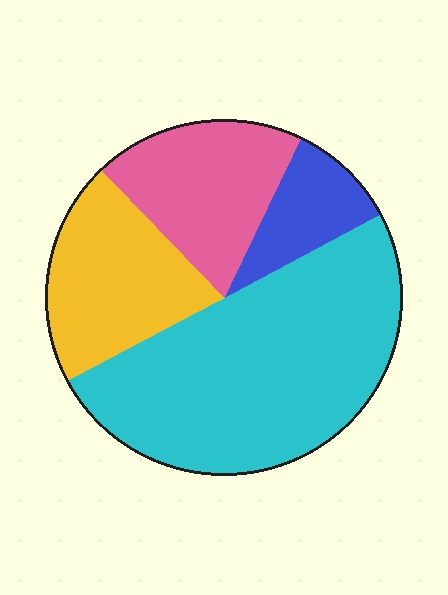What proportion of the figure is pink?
Pink covers around 20% of the figure.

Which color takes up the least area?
Blue, at roughly 10%.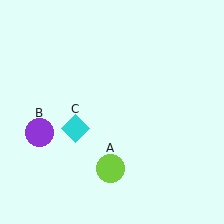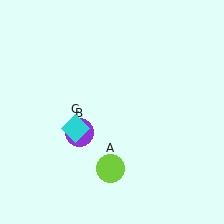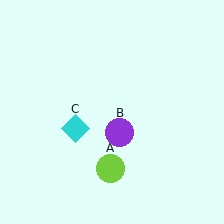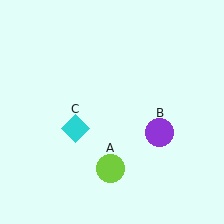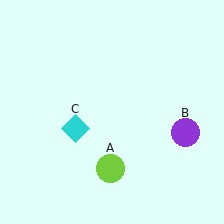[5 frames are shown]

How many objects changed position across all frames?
1 object changed position: purple circle (object B).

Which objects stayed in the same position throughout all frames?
Lime circle (object A) and cyan diamond (object C) remained stationary.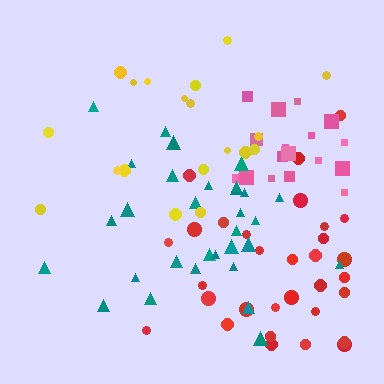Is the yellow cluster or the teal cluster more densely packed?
Teal.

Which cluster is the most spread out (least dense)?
Yellow.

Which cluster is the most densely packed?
Pink.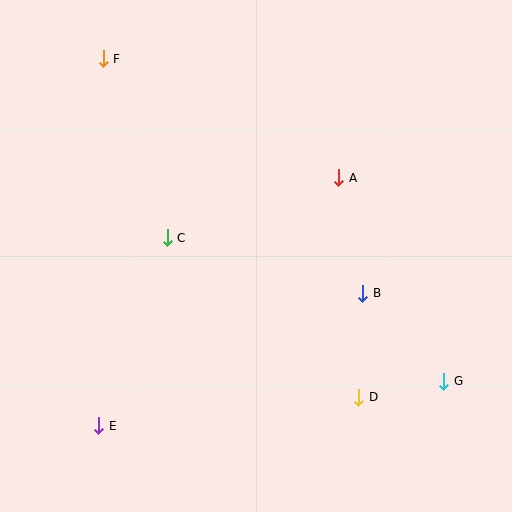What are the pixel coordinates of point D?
Point D is at (359, 397).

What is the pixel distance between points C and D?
The distance between C and D is 249 pixels.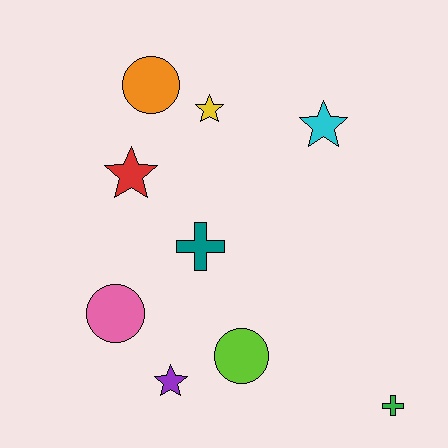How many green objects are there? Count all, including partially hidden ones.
There is 1 green object.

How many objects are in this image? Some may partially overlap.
There are 9 objects.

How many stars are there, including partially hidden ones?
There are 4 stars.